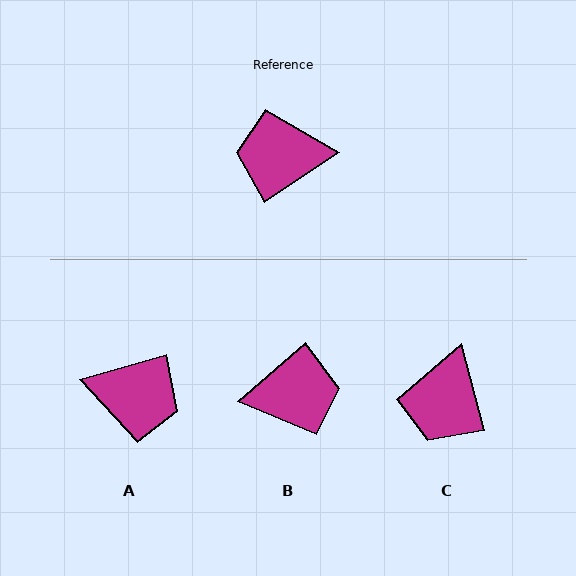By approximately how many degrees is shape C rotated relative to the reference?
Approximately 71 degrees counter-clockwise.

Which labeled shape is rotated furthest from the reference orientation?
B, about 173 degrees away.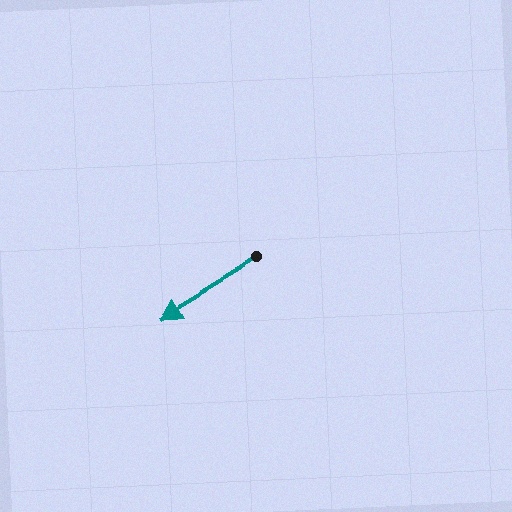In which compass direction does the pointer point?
Southwest.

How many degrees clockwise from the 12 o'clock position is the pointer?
Approximately 239 degrees.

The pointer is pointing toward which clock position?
Roughly 8 o'clock.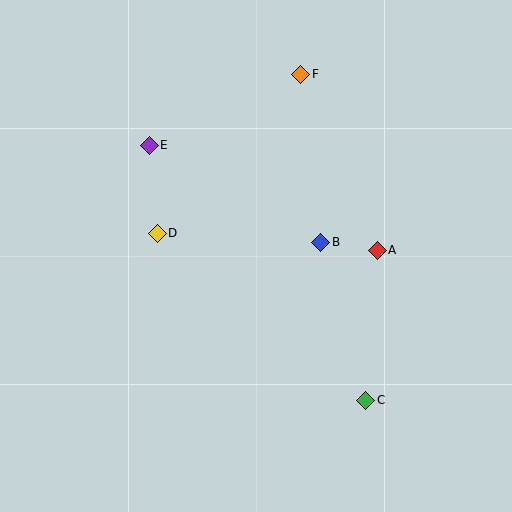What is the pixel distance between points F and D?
The distance between F and D is 215 pixels.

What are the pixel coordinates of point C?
Point C is at (366, 400).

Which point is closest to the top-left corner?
Point E is closest to the top-left corner.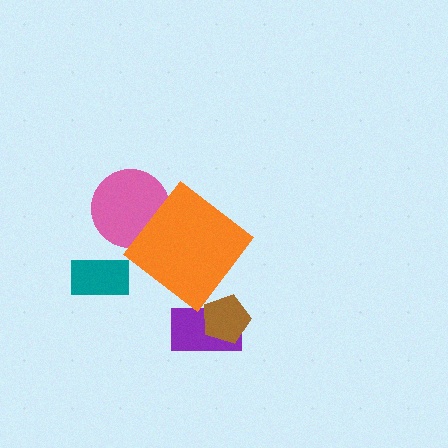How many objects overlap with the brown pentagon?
1 object overlaps with the brown pentagon.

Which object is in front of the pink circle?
The orange diamond is in front of the pink circle.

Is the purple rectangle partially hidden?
Yes, it is partially covered by another shape.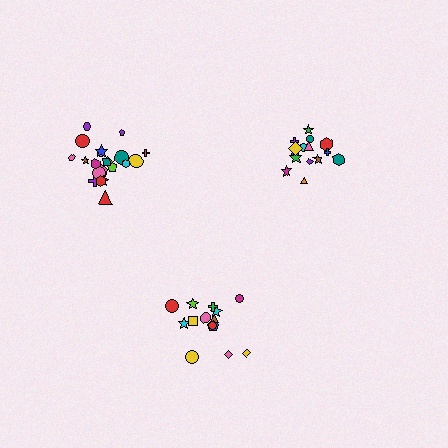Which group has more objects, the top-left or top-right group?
The top-left group.